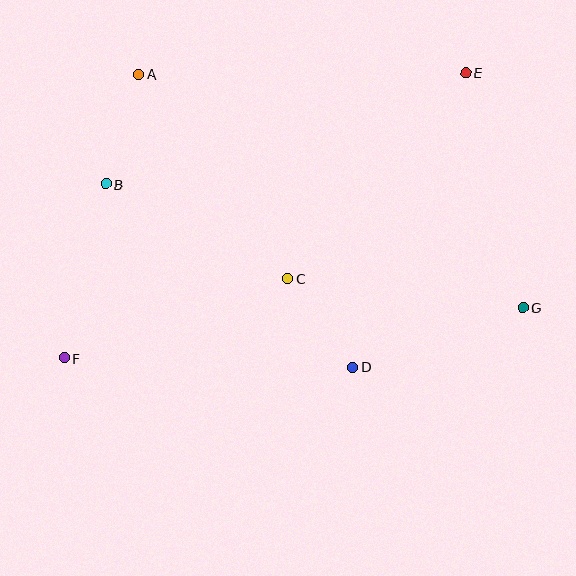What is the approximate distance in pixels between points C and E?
The distance between C and E is approximately 272 pixels.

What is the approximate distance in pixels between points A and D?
The distance between A and D is approximately 362 pixels.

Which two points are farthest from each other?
Points E and F are farthest from each other.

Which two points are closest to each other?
Points C and D are closest to each other.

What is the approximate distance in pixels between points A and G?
The distance between A and G is approximately 449 pixels.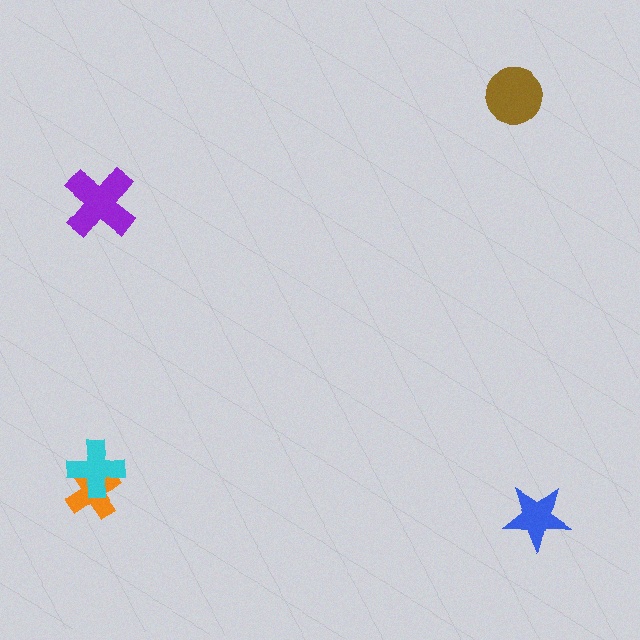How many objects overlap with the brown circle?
0 objects overlap with the brown circle.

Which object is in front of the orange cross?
The cyan cross is in front of the orange cross.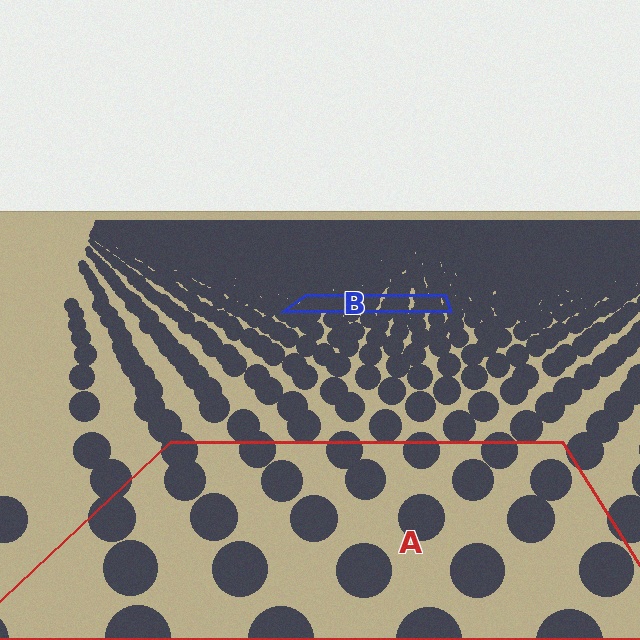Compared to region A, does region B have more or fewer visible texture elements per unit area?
Region B has more texture elements per unit area — they are packed more densely because it is farther away.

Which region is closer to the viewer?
Region A is closer. The texture elements there are larger and more spread out.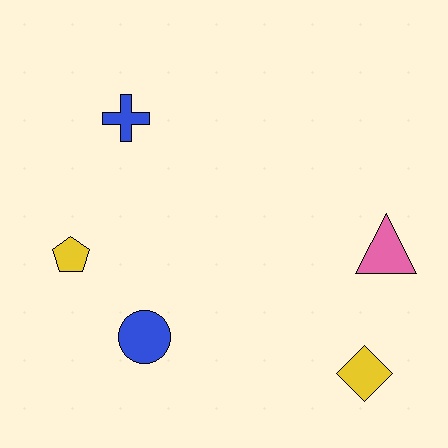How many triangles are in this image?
There is 1 triangle.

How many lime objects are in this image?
There are no lime objects.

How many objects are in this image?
There are 5 objects.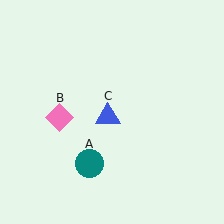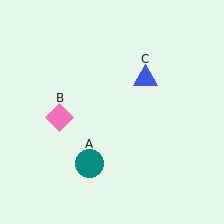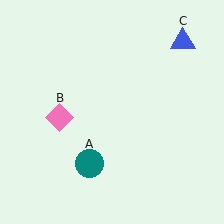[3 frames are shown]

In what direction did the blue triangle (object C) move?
The blue triangle (object C) moved up and to the right.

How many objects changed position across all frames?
1 object changed position: blue triangle (object C).